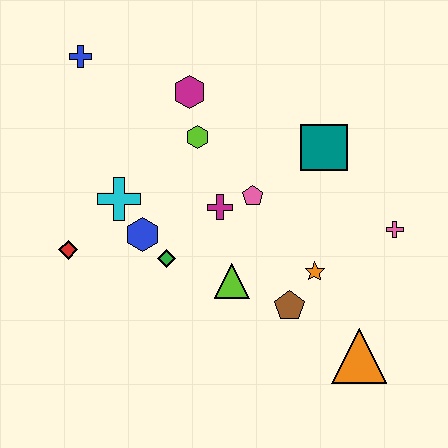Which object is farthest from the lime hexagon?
The orange triangle is farthest from the lime hexagon.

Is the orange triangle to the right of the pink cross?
No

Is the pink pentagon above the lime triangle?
Yes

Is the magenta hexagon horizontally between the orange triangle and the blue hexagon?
Yes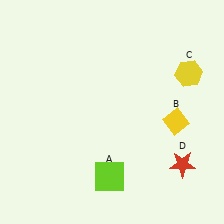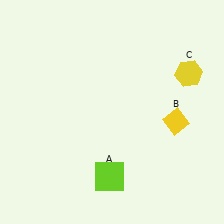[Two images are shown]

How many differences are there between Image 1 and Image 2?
There is 1 difference between the two images.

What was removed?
The red star (D) was removed in Image 2.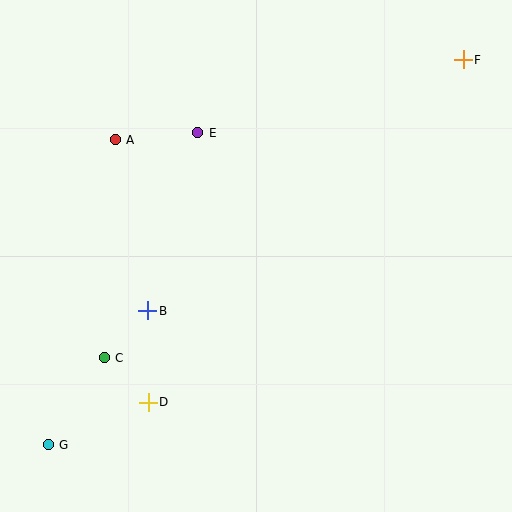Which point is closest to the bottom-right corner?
Point D is closest to the bottom-right corner.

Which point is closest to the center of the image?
Point B at (148, 311) is closest to the center.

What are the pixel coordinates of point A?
Point A is at (115, 140).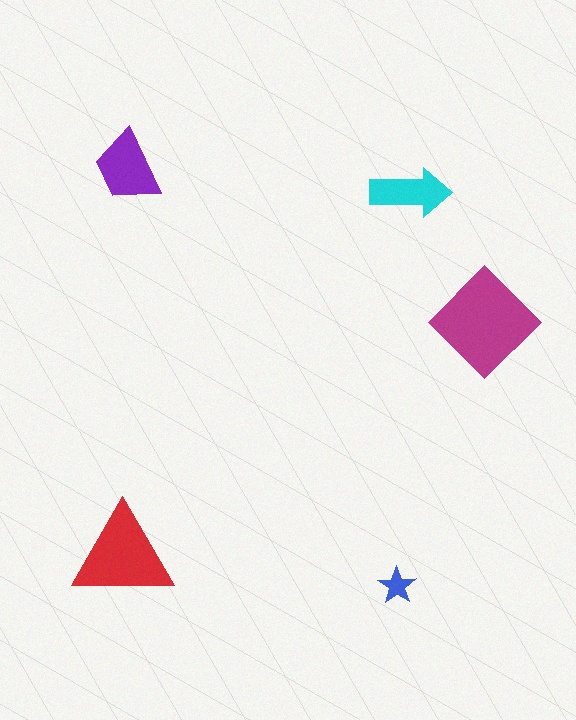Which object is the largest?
The magenta diamond.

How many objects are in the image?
There are 5 objects in the image.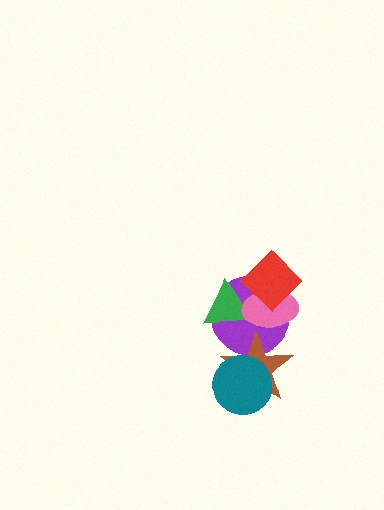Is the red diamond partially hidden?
No, no other shape covers it.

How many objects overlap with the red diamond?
3 objects overlap with the red diamond.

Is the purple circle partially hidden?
Yes, it is partially covered by another shape.